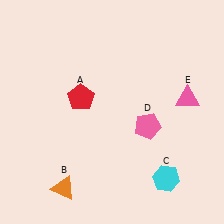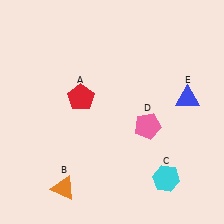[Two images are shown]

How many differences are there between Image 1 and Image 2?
There is 1 difference between the two images.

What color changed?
The triangle (E) changed from pink in Image 1 to blue in Image 2.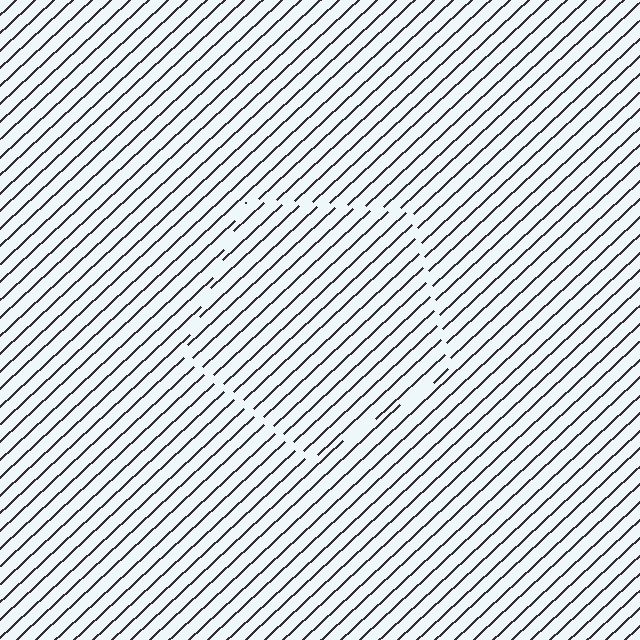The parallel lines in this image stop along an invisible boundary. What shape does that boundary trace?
An illusory pentagon. The interior of the shape contains the same grating, shifted by half a period — the contour is defined by the phase discontinuity where line-ends from the inner and outer gratings abut.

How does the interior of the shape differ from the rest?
The interior of the shape contains the same grating, shifted by half a period — the contour is defined by the phase discontinuity where line-ends from the inner and outer gratings abut.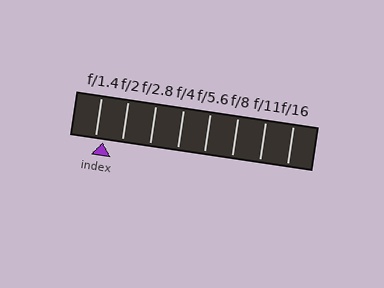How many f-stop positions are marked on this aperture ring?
There are 8 f-stop positions marked.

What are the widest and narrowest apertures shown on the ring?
The widest aperture shown is f/1.4 and the narrowest is f/16.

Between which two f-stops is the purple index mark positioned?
The index mark is between f/1.4 and f/2.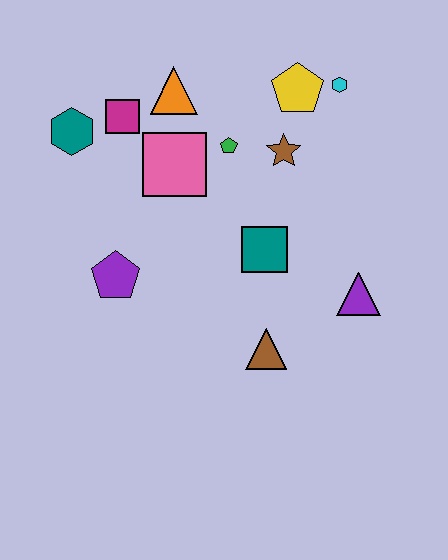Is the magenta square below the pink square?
No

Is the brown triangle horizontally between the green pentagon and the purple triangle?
Yes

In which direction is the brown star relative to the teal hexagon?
The brown star is to the right of the teal hexagon.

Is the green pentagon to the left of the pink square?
No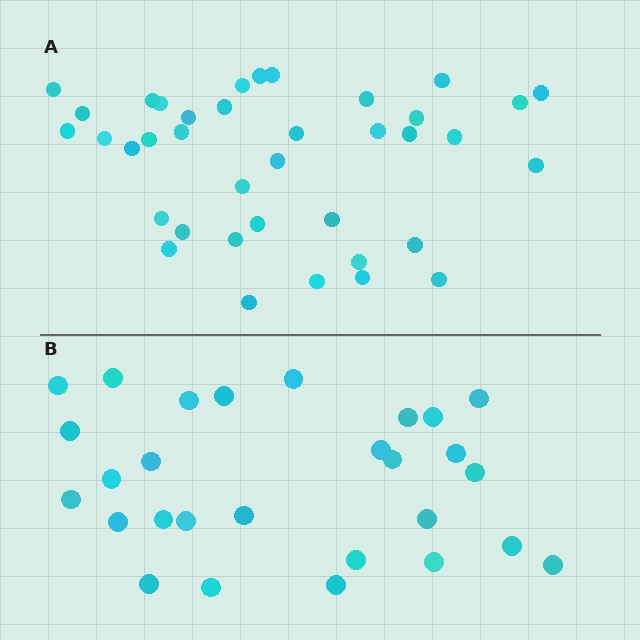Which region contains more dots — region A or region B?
Region A (the top region) has more dots.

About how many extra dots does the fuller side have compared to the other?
Region A has roughly 10 or so more dots than region B.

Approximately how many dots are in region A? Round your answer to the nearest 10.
About 40 dots. (The exact count is 38, which rounds to 40.)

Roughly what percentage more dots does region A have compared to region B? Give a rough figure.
About 35% more.